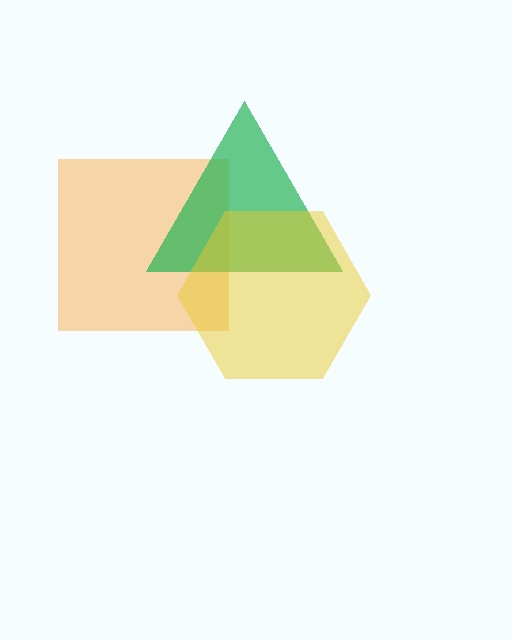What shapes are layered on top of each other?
The layered shapes are: an orange square, a green triangle, a yellow hexagon.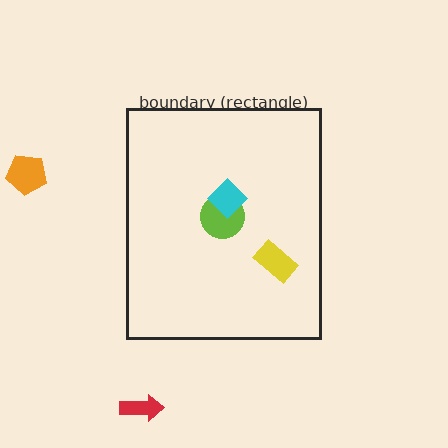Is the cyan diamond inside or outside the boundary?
Inside.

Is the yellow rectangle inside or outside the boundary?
Inside.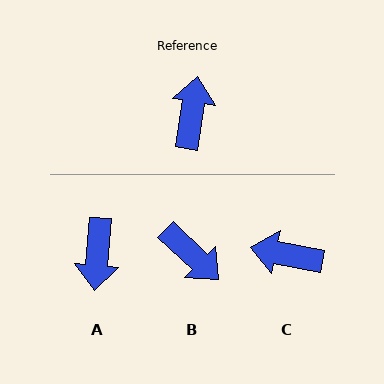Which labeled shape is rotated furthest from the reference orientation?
A, about 175 degrees away.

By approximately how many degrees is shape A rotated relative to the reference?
Approximately 175 degrees clockwise.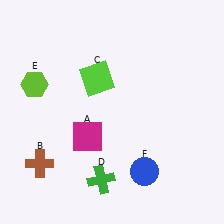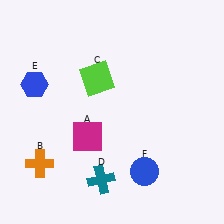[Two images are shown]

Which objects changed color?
B changed from brown to orange. D changed from green to teal. E changed from lime to blue.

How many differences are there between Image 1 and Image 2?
There are 3 differences between the two images.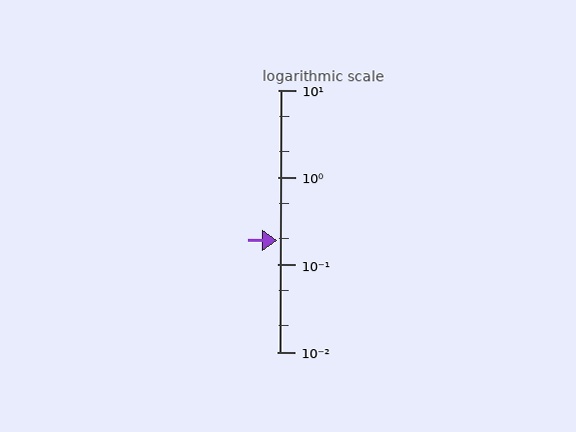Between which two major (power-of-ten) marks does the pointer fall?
The pointer is between 0.1 and 1.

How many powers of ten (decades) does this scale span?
The scale spans 3 decades, from 0.01 to 10.